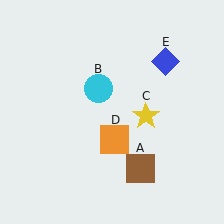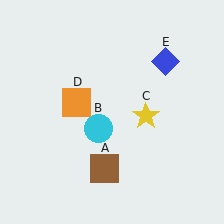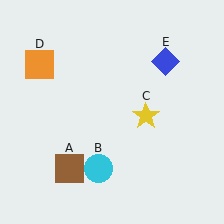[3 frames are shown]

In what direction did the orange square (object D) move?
The orange square (object D) moved up and to the left.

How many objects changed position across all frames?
3 objects changed position: brown square (object A), cyan circle (object B), orange square (object D).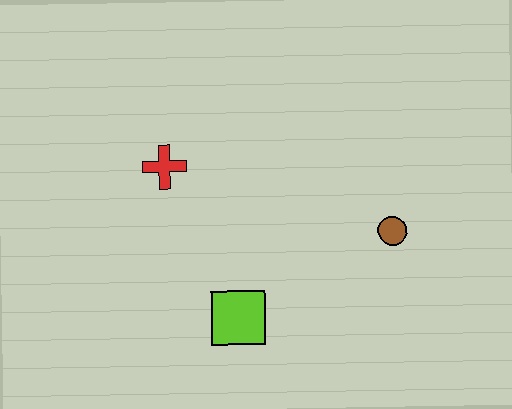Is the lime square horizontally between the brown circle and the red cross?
Yes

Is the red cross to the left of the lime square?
Yes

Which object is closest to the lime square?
The red cross is closest to the lime square.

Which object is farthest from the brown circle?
The red cross is farthest from the brown circle.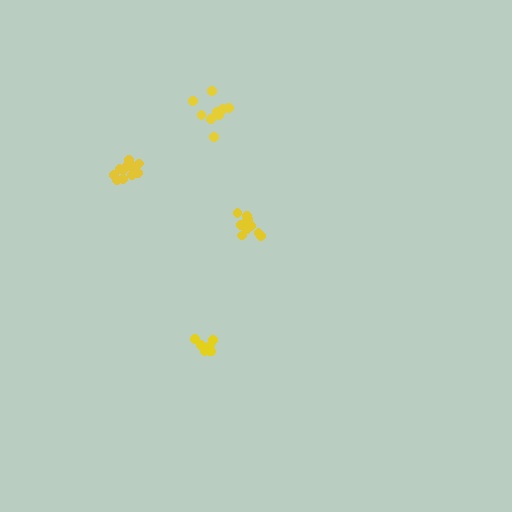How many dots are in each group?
Group 1: 9 dots, Group 2: 12 dots, Group 3: 7 dots, Group 4: 12 dots (40 total).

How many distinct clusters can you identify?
There are 4 distinct clusters.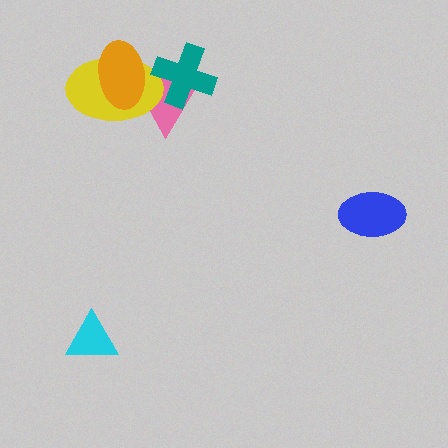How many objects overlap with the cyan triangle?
0 objects overlap with the cyan triangle.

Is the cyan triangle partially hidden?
No, no other shape covers it.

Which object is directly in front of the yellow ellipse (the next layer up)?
The teal cross is directly in front of the yellow ellipse.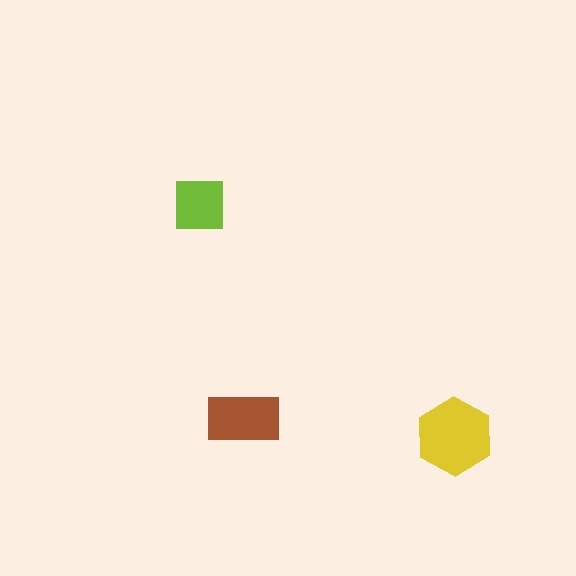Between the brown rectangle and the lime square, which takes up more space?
The brown rectangle.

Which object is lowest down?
The yellow hexagon is bottommost.